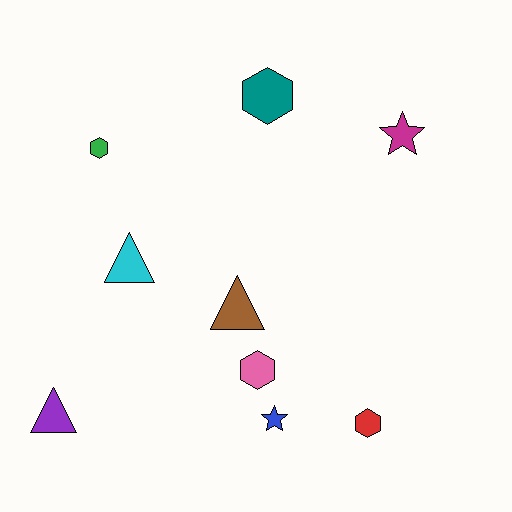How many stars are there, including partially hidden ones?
There are 2 stars.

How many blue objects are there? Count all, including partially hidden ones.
There is 1 blue object.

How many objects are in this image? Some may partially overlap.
There are 9 objects.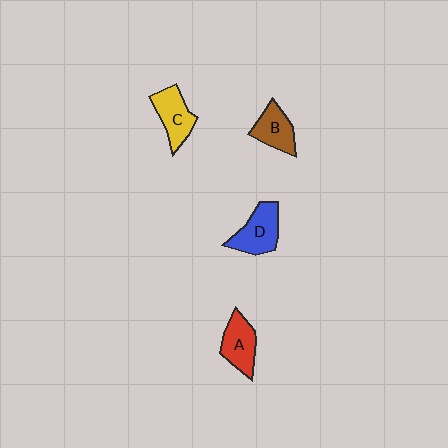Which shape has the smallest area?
Shape B (brown).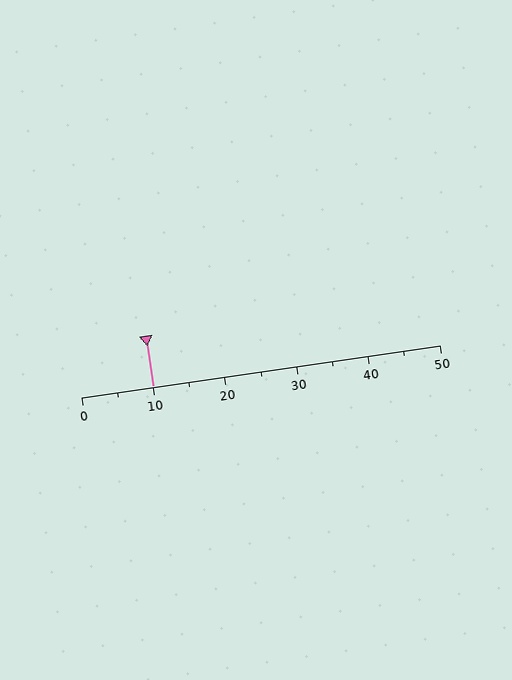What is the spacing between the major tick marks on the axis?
The major ticks are spaced 10 apart.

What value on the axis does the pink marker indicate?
The marker indicates approximately 10.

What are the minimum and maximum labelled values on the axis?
The axis runs from 0 to 50.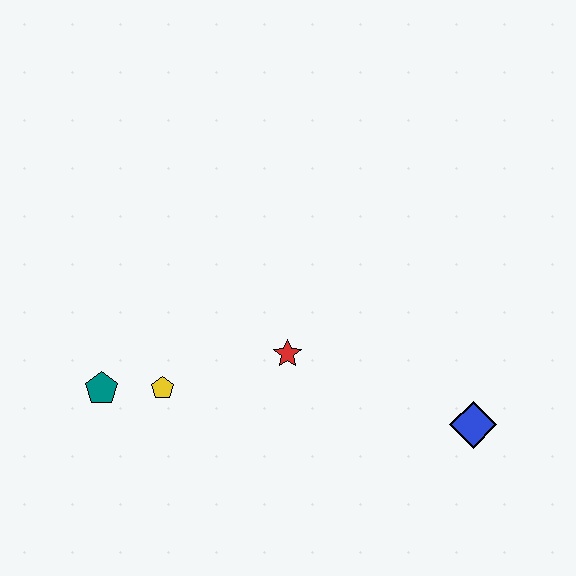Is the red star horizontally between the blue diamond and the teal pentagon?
Yes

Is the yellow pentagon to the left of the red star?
Yes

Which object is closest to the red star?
The yellow pentagon is closest to the red star.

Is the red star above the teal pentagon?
Yes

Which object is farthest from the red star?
The blue diamond is farthest from the red star.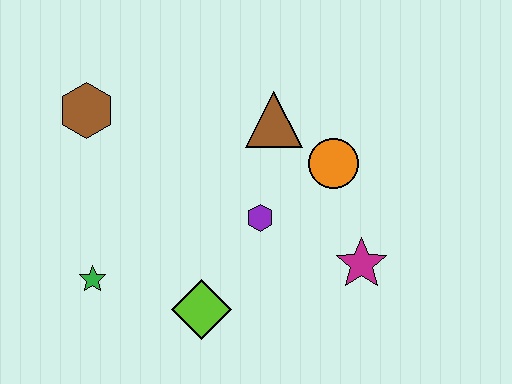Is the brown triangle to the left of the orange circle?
Yes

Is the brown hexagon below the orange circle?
No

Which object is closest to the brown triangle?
The orange circle is closest to the brown triangle.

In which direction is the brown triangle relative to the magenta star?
The brown triangle is above the magenta star.